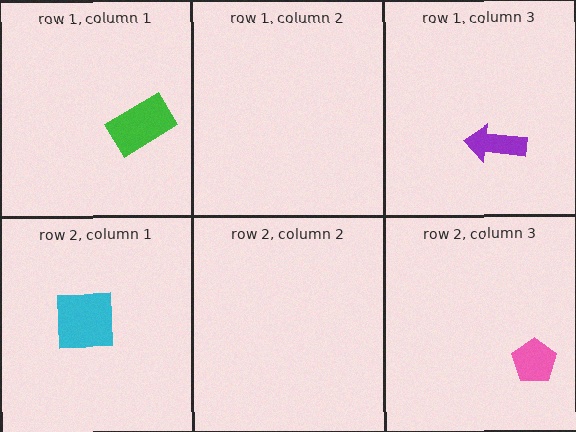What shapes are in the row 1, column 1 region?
The green rectangle.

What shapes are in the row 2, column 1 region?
The cyan square.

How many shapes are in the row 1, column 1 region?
1.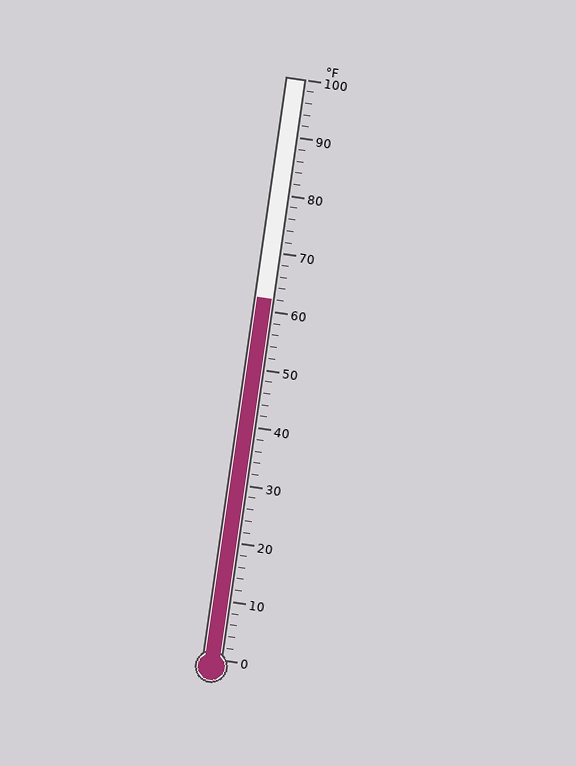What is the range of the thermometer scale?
The thermometer scale ranges from 0°F to 100°F.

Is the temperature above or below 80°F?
The temperature is below 80°F.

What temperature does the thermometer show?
The thermometer shows approximately 62°F.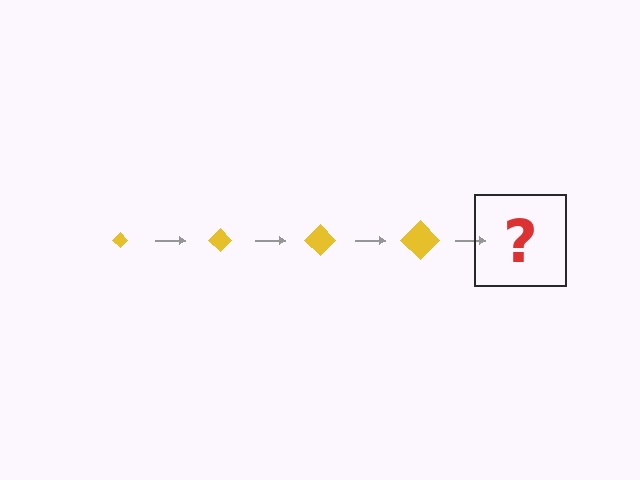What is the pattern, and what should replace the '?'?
The pattern is that the diamond gets progressively larger each step. The '?' should be a yellow diamond, larger than the previous one.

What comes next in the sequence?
The next element should be a yellow diamond, larger than the previous one.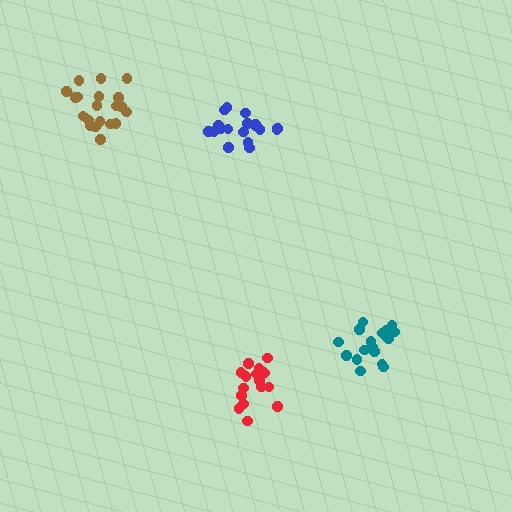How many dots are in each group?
Group 1: 21 dots, Group 2: 17 dots, Group 3: 20 dots, Group 4: 21 dots (79 total).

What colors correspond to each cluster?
The clusters are colored: teal, red, blue, brown.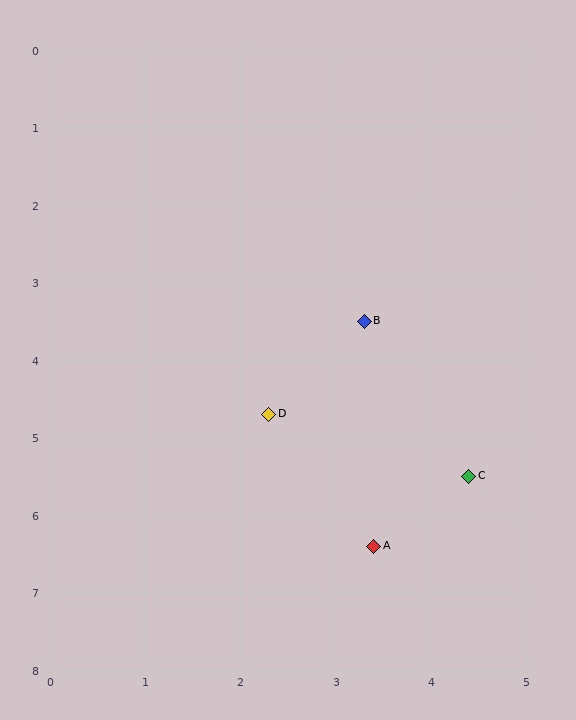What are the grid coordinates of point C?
Point C is at approximately (4.4, 5.5).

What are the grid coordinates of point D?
Point D is at approximately (2.3, 4.7).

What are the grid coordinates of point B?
Point B is at approximately (3.3, 3.5).